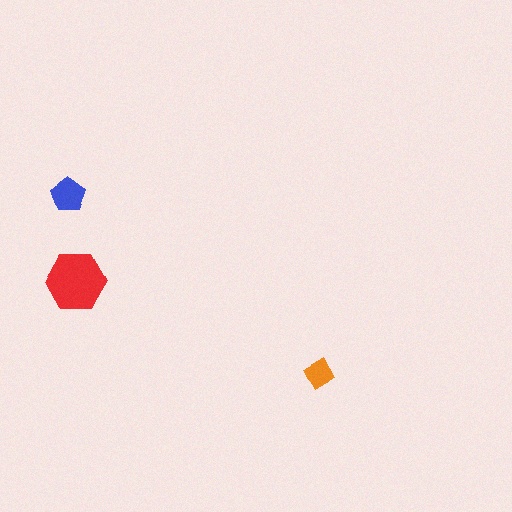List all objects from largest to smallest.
The red hexagon, the blue pentagon, the orange diamond.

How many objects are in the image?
There are 3 objects in the image.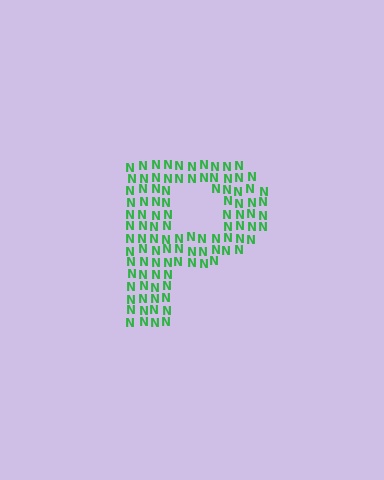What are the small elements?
The small elements are letter N's.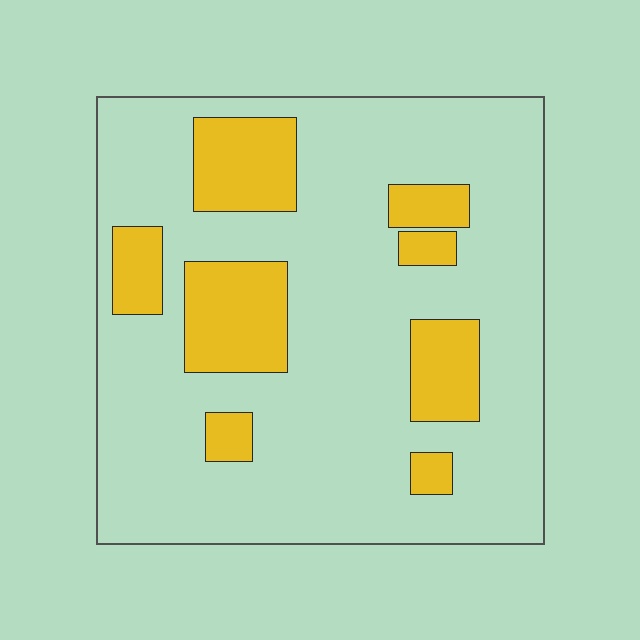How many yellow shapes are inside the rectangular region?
8.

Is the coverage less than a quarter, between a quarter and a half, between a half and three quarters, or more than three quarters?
Less than a quarter.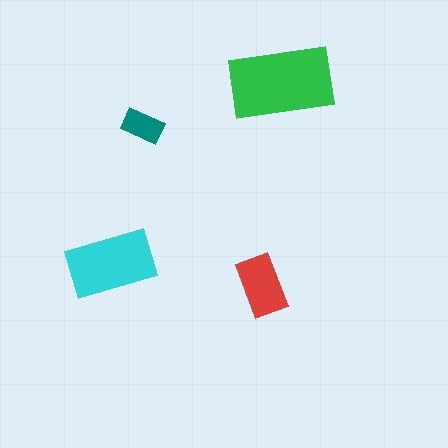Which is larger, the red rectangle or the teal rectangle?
The red one.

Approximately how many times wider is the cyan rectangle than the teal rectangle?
About 2 times wider.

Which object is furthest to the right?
The green rectangle is rightmost.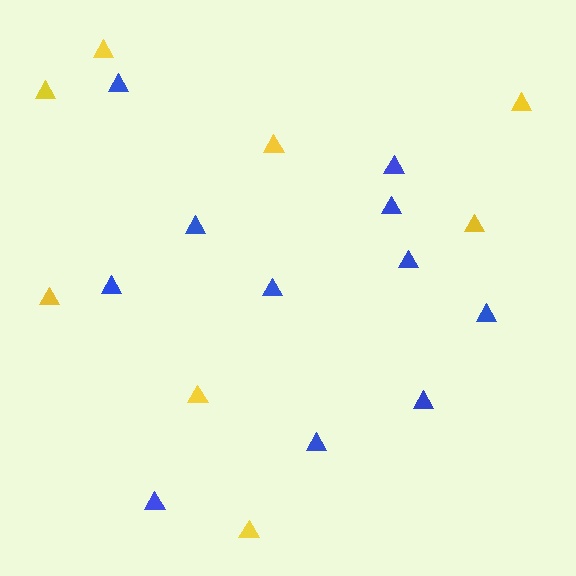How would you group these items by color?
There are 2 groups: one group of yellow triangles (8) and one group of blue triangles (11).